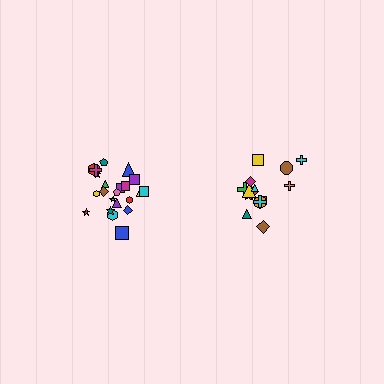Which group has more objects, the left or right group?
The left group.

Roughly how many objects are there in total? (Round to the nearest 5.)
Roughly 35 objects in total.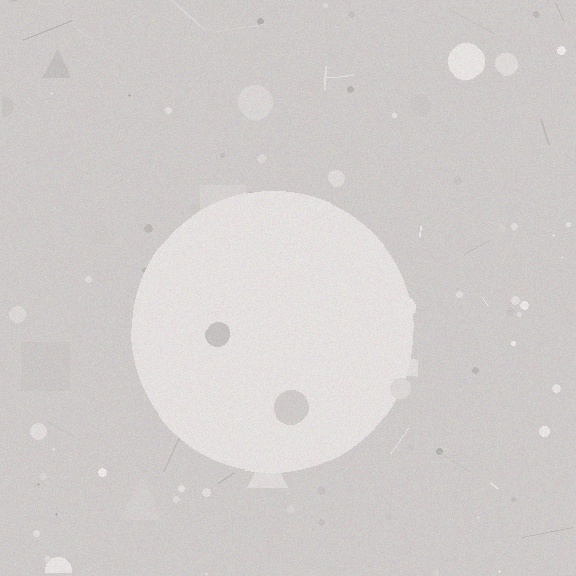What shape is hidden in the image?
A circle is hidden in the image.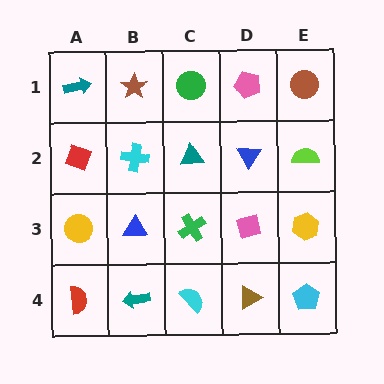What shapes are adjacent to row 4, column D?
A pink square (row 3, column D), a cyan semicircle (row 4, column C), a cyan pentagon (row 4, column E).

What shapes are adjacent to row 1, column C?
A teal triangle (row 2, column C), a brown star (row 1, column B), a pink pentagon (row 1, column D).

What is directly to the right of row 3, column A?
A blue triangle.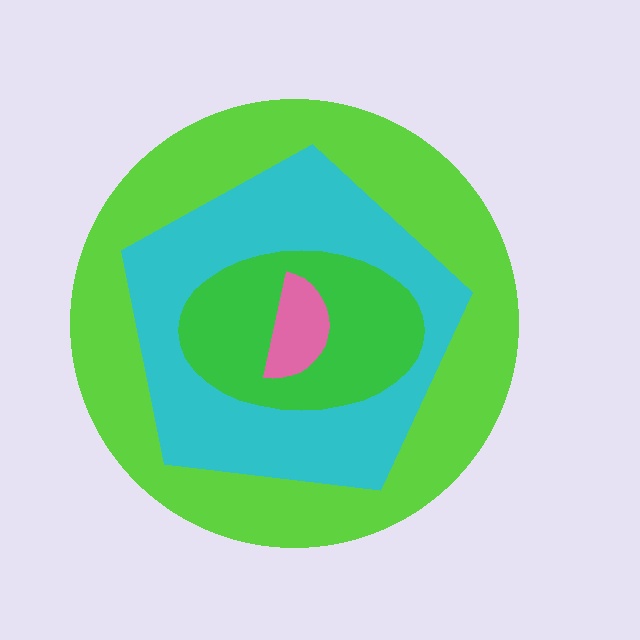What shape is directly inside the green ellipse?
The pink semicircle.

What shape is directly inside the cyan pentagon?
The green ellipse.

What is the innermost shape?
The pink semicircle.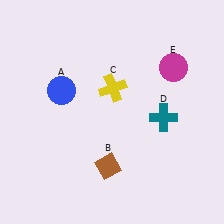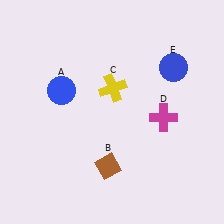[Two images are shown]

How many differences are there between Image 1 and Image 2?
There are 2 differences between the two images.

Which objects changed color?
D changed from teal to magenta. E changed from magenta to blue.